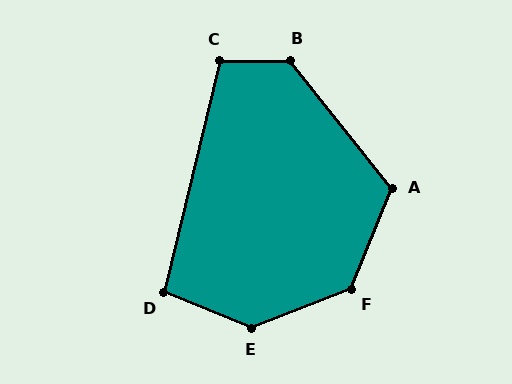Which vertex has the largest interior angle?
E, at approximately 136 degrees.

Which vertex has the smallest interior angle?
D, at approximately 99 degrees.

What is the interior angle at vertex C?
Approximately 104 degrees (obtuse).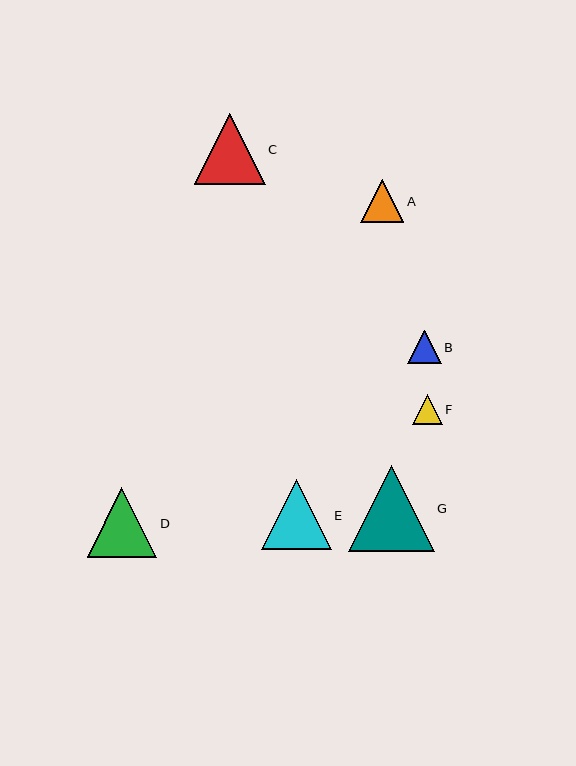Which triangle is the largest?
Triangle G is the largest with a size of approximately 86 pixels.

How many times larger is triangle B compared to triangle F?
Triangle B is approximately 1.1 times the size of triangle F.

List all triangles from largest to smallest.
From largest to smallest: G, C, E, D, A, B, F.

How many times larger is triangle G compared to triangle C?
Triangle G is approximately 1.2 times the size of triangle C.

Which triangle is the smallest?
Triangle F is the smallest with a size of approximately 30 pixels.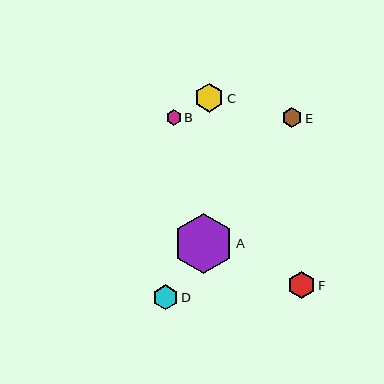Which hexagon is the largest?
Hexagon A is the largest with a size of approximately 60 pixels.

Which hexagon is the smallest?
Hexagon B is the smallest with a size of approximately 15 pixels.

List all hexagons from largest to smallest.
From largest to smallest: A, C, F, D, E, B.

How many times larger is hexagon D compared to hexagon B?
Hexagon D is approximately 1.6 times the size of hexagon B.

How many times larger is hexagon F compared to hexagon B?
Hexagon F is approximately 1.8 times the size of hexagon B.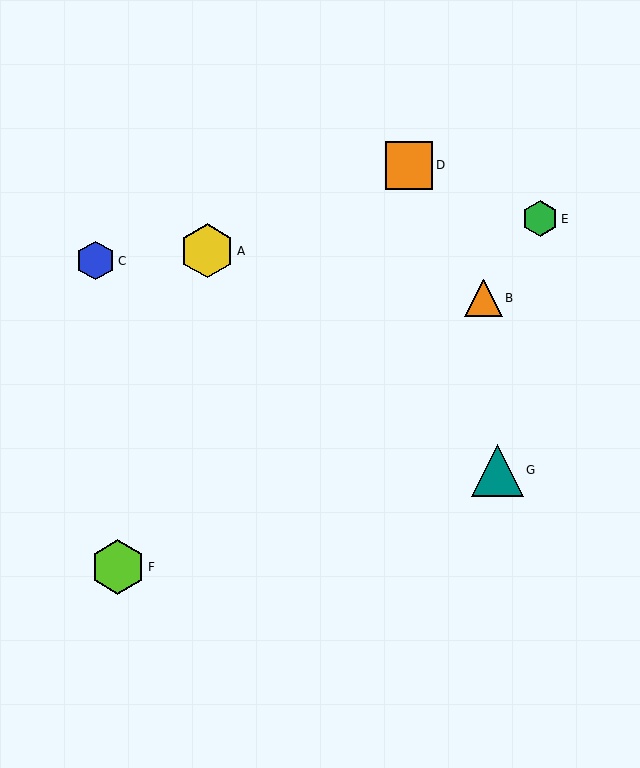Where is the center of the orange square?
The center of the orange square is at (409, 165).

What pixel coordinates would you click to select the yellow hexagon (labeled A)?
Click at (207, 251) to select the yellow hexagon A.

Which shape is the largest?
The lime hexagon (labeled F) is the largest.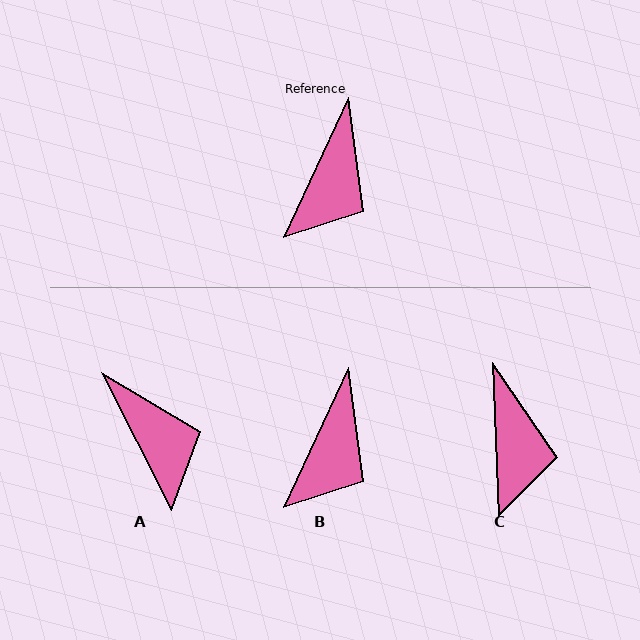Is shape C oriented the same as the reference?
No, it is off by about 27 degrees.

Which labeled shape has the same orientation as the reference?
B.